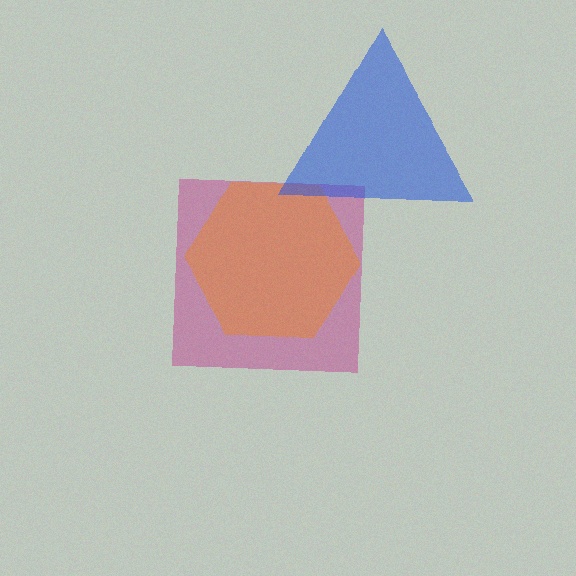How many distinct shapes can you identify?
There are 3 distinct shapes: a magenta square, an orange hexagon, a blue triangle.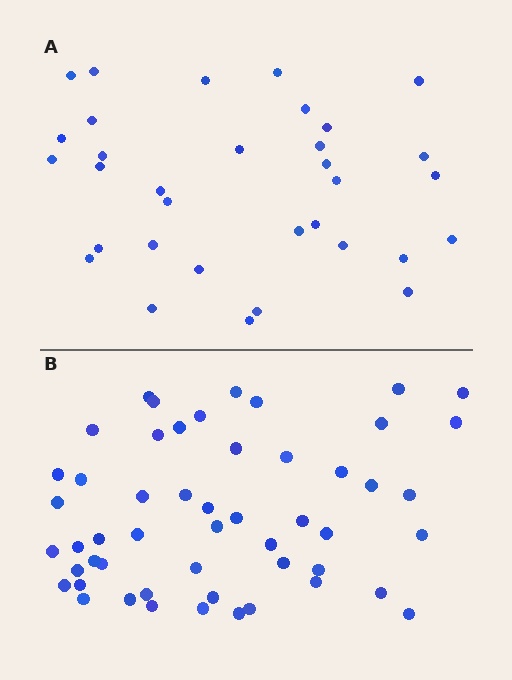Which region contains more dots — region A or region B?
Region B (the bottom region) has more dots.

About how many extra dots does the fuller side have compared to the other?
Region B has approximately 20 more dots than region A.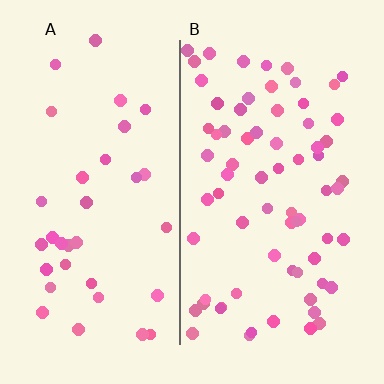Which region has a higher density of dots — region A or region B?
B (the right).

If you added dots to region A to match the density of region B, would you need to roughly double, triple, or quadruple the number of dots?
Approximately double.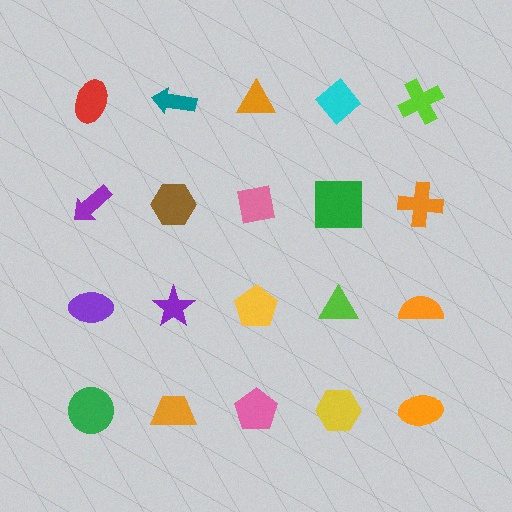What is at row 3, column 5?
An orange semicircle.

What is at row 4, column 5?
An orange ellipse.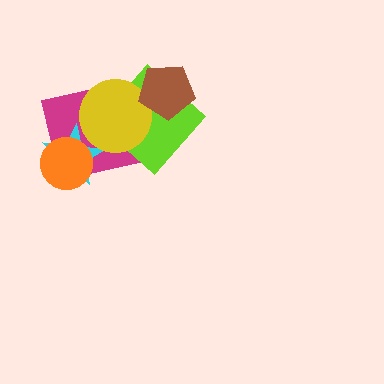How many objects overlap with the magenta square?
4 objects overlap with the magenta square.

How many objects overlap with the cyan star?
3 objects overlap with the cyan star.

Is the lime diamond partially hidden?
Yes, it is partially covered by another shape.